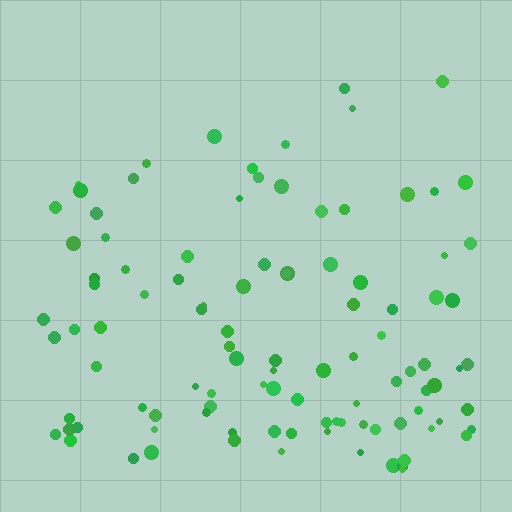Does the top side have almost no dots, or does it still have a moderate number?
Still a moderate number, just noticeably fewer than the bottom.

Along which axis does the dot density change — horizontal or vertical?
Vertical.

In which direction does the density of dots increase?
From top to bottom, with the bottom side densest.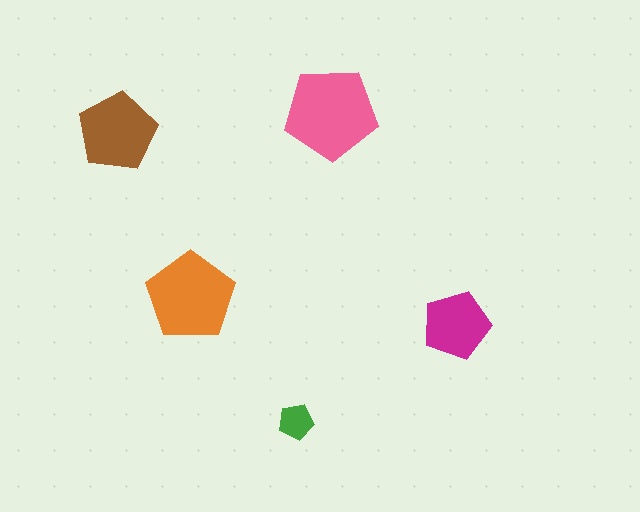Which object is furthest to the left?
The brown pentagon is leftmost.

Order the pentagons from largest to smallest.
the pink one, the orange one, the brown one, the magenta one, the green one.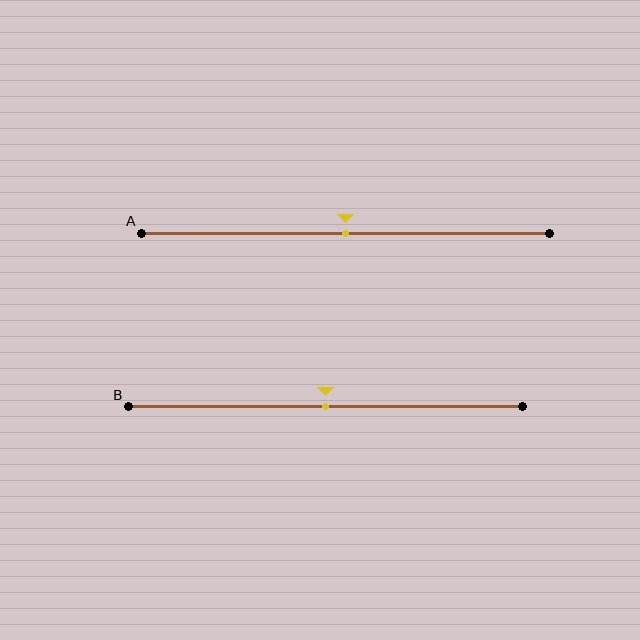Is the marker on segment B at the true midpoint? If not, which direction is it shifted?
Yes, the marker on segment B is at the true midpoint.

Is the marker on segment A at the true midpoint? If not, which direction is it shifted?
Yes, the marker on segment A is at the true midpoint.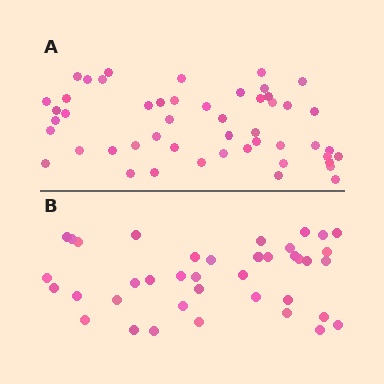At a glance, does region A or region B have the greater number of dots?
Region A (the top region) has more dots.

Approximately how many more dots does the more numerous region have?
Region A has roughly 12 or so more dots than region B.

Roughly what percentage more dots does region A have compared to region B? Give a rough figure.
About 30% more.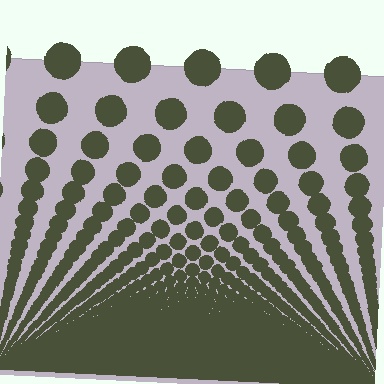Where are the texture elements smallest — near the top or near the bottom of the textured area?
Near the bottom.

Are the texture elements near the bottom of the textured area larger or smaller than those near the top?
Smaller. The gradient is inverted — elements near the bottom are smaller and denser.